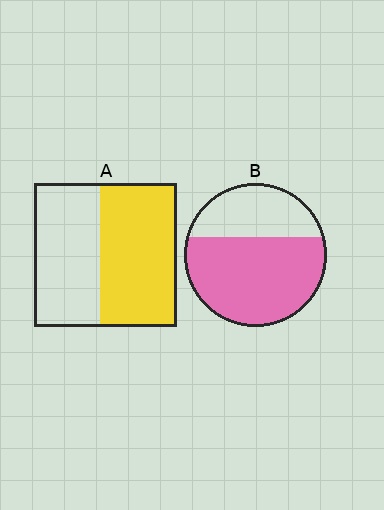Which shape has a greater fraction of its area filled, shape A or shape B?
Shape B.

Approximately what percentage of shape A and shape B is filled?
A is approximately 55% and B is approximately 65%.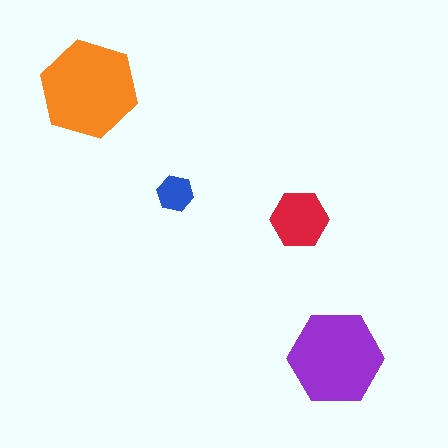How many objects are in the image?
There are 4 objects in the image.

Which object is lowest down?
The purple hexagon is bottommost.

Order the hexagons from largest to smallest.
the orange one, the purple one, the red one, the blue one.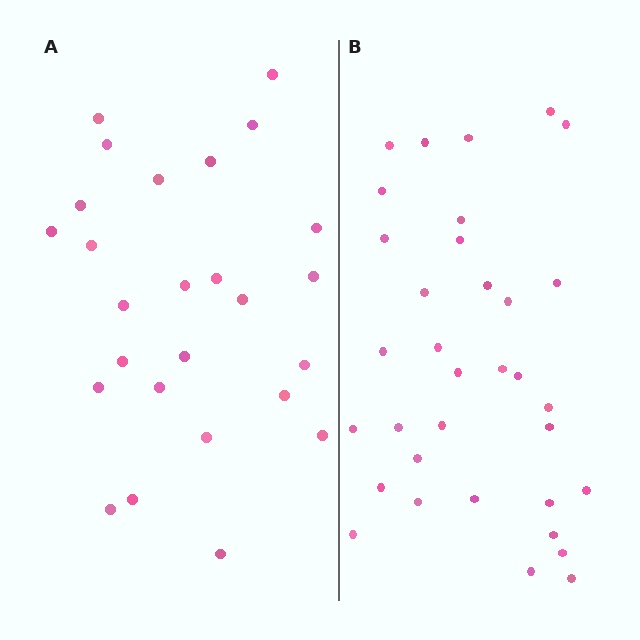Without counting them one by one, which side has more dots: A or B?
Region B (the right region) has more dots.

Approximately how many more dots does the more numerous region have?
Region B has roughly 8 or so more dots than region A.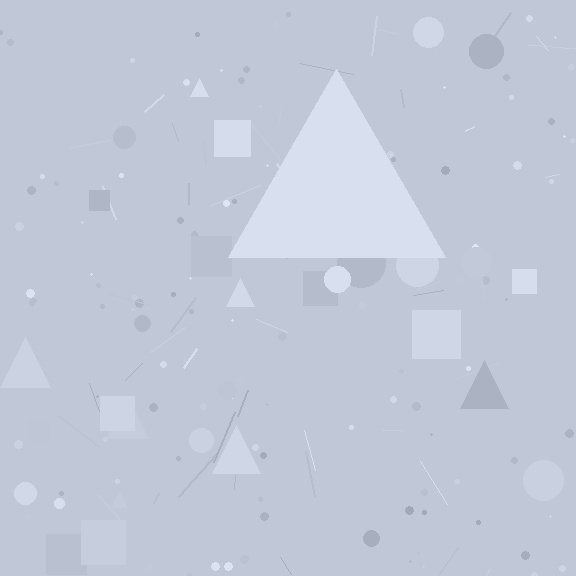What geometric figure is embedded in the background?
A triangle is embedded in the background.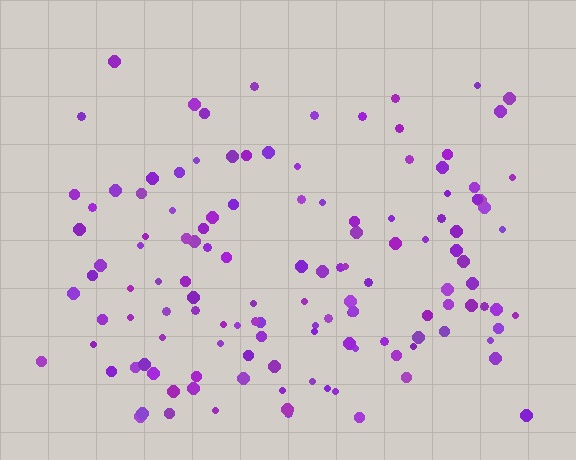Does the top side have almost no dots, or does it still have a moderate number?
Still a moderate number, just noticeably fewer than the bottom.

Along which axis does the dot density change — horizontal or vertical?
Vertical.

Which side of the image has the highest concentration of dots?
The bottom.